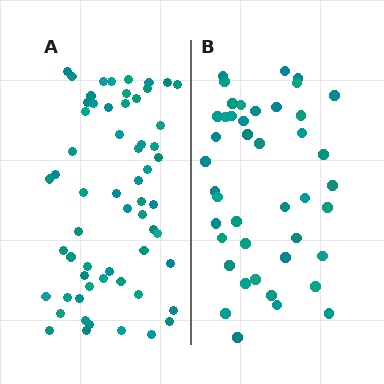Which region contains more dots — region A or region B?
Region A (the left region) has more dots.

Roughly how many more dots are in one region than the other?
Region A has approximately 15 more dots than region B.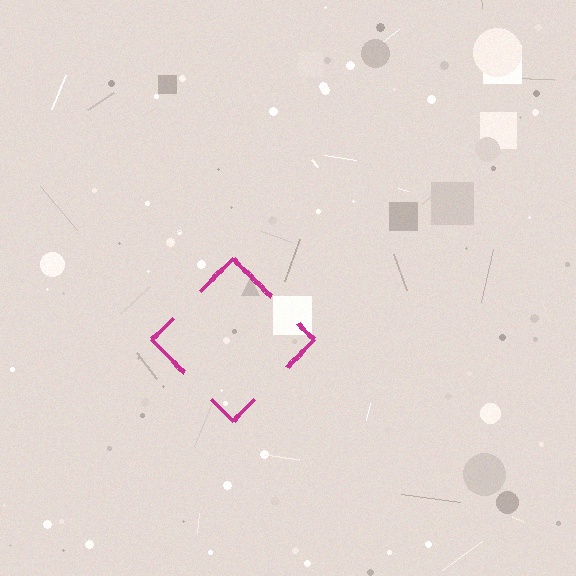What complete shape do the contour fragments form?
The contour fragments form a diamond.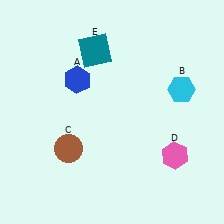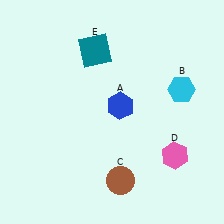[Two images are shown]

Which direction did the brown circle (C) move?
The brown circle (C) moved right.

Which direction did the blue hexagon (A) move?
The blue hexagon (A) moved right.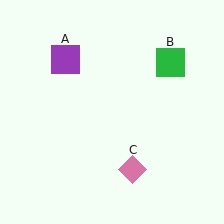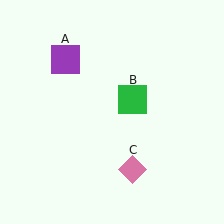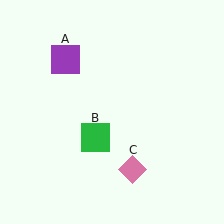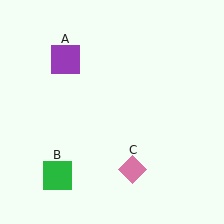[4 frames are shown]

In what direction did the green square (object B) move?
The green square (object B) moved down and to the left.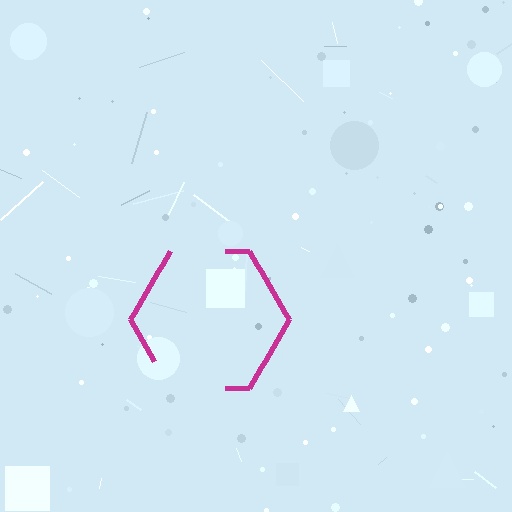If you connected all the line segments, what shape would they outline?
They would outline a hexagon.